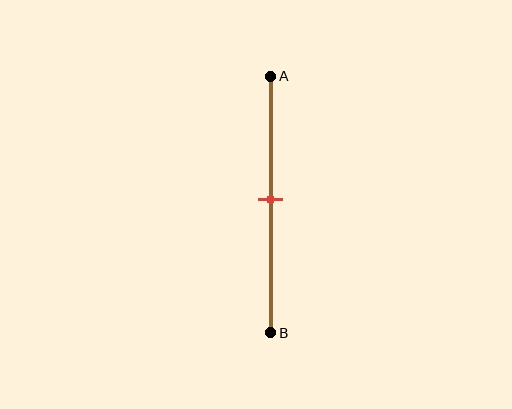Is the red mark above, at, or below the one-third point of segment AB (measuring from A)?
The red mark is below the one-third point of segment AB.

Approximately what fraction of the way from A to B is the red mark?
The red mark is approximately 50% of the way from A to B.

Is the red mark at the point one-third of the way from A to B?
No, the mark is at about 50% from A, not at the 33% one-third point.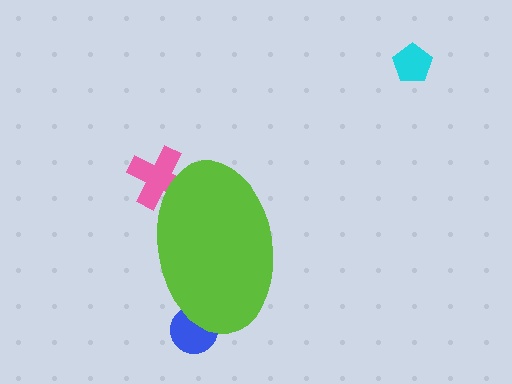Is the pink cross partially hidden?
Yes, the pink cross is partially hidden behind the lime ellipse.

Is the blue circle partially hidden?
Yes, the blue circle is partially hidden behind the lime ellipse.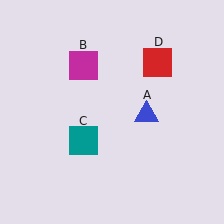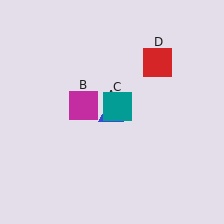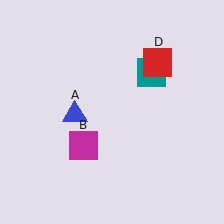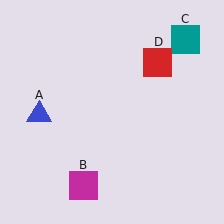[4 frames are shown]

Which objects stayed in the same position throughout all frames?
Red square (object D) remained stationary.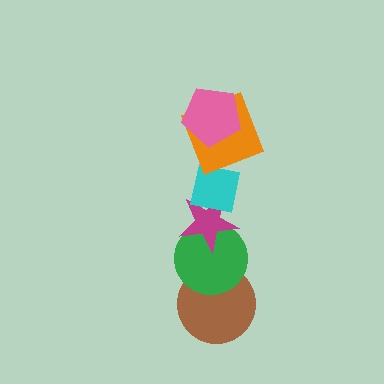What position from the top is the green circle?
The green circle is 5th from the top.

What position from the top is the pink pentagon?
The pink pentagon is 1st from the top.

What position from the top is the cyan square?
The cyan square is 3rd from the top.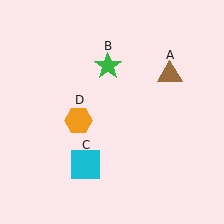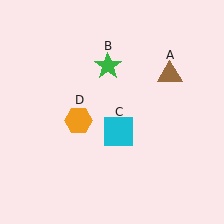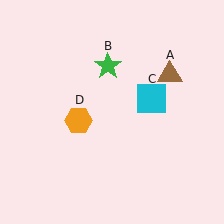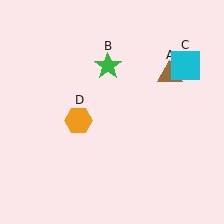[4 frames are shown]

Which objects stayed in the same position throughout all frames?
Brown triangle (object A) and green star (object B) and orange hexagon (object D) remained stationary.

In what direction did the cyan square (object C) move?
The cyan square (object C) moved up and to the right.